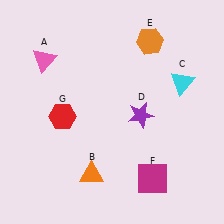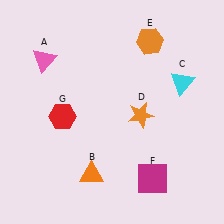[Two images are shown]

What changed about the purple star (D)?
In Image 1, D is purple. In Image 2, it changed to orange.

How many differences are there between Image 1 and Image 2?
There is 1 difference between the two images.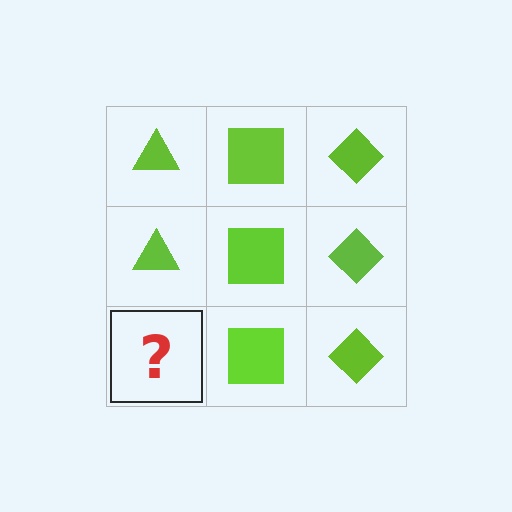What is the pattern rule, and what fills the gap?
The rule is that each column has a consistent shape. The gap should be filled with a lime triangle.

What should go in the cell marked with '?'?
The missing cell should contain a lime triangle.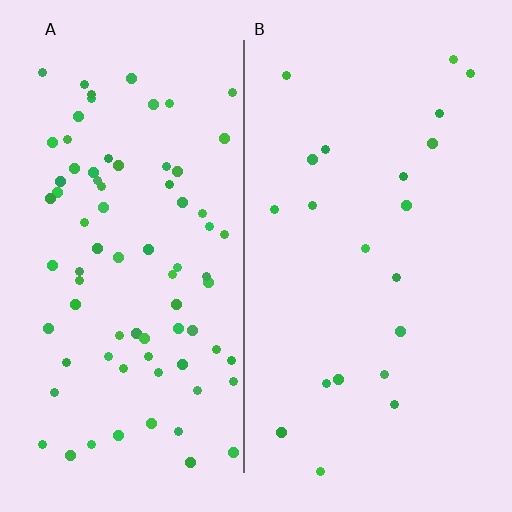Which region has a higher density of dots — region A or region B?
A (the left).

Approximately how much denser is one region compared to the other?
Approximately 3.8× — region A over region B.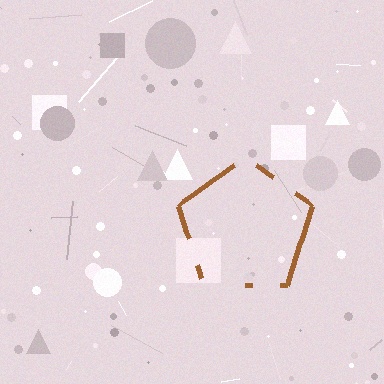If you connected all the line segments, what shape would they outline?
They would outline a pentagon.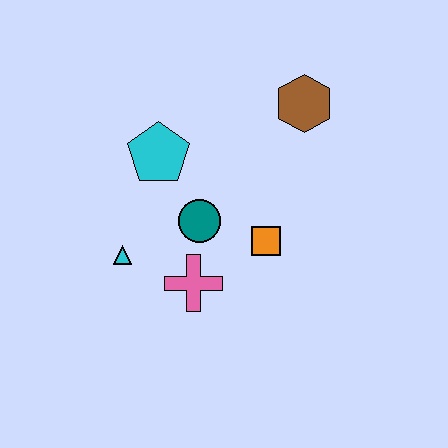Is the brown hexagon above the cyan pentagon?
Yes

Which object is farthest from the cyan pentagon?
The brown hexagon is farthest from the cyan pentagon.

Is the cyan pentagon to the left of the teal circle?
Yes